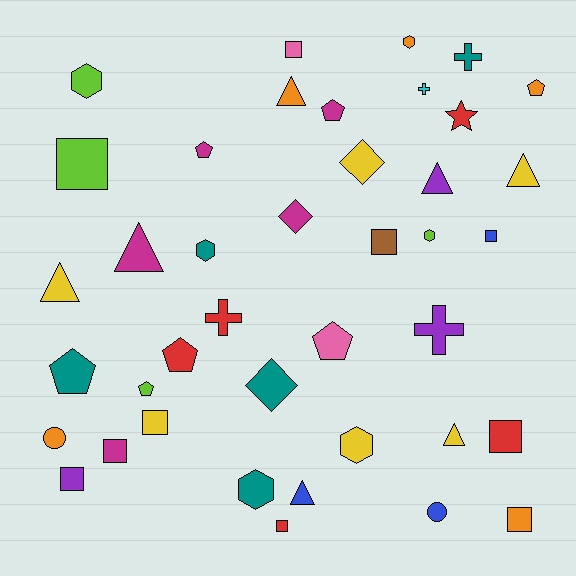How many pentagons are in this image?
There are 7 pentagons.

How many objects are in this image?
There are 40 objects.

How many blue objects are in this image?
There are 3 blue objects.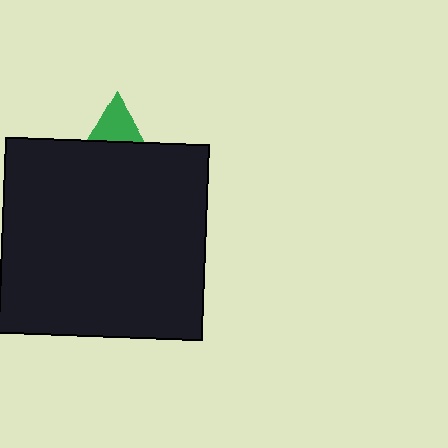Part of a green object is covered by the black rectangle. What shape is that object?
It is a triangle.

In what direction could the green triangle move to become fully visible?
The green triangle could move up. That would shift it out from behind the black rectangle entirely.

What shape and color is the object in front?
The object in front is a black rectangle.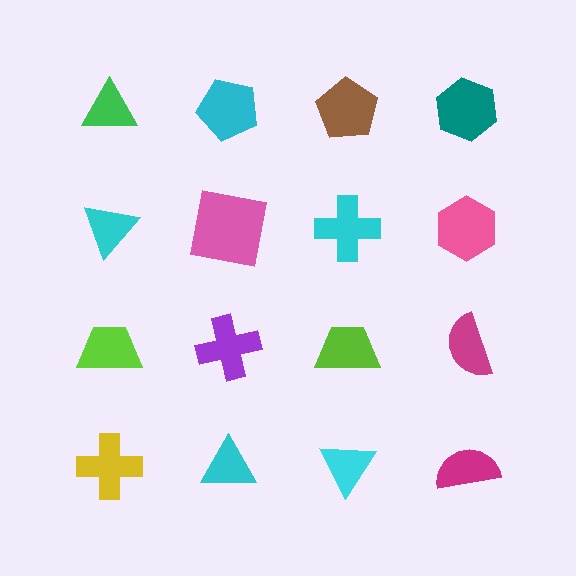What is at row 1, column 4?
A teal hexagon.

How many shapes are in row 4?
4 shapes.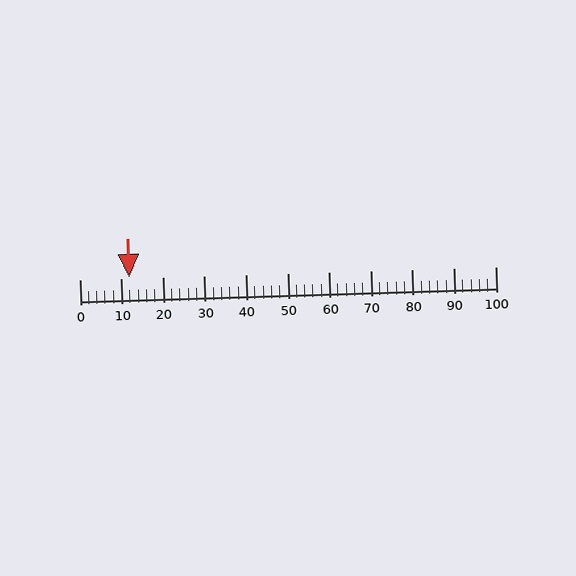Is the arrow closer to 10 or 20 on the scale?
The arrow is closer to 10.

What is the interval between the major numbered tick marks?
The major tick marks are spaced 10 units apart.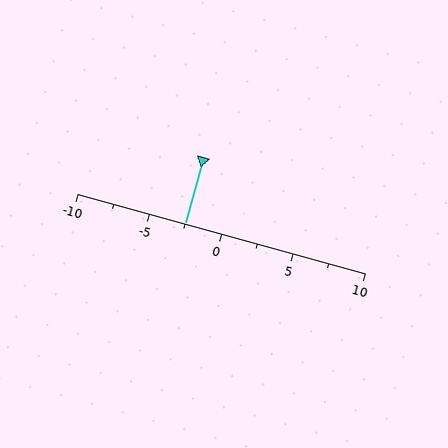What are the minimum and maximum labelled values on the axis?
The axis runs from -10 to 10.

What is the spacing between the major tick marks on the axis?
The major ticks are spaced 5 apart.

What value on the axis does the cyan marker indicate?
The marker indicates approximately -2.5.